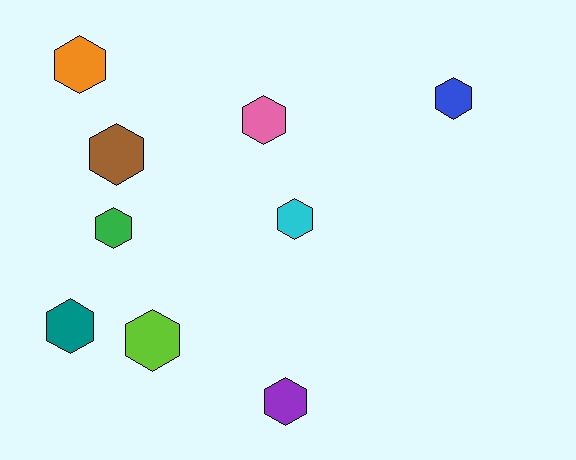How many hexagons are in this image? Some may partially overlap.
There are 9 hexagons.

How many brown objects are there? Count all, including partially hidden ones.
There is 1 brown object.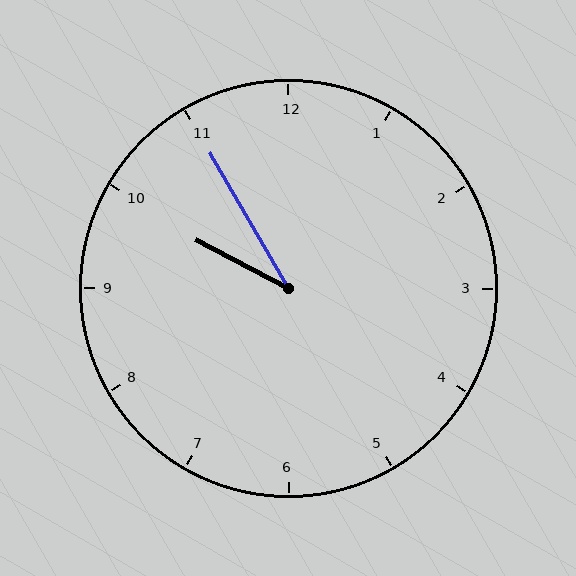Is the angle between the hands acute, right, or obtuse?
It is acute.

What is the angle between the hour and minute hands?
Approximately 32 degrees.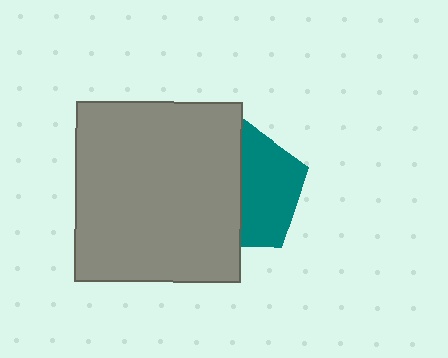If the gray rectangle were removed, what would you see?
You would see the complete teal pentagon.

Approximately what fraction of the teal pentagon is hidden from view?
Roughly 51% of the teal pentagon is hidden behind the gray rectangle.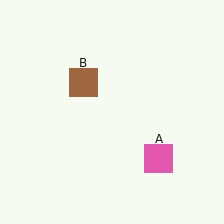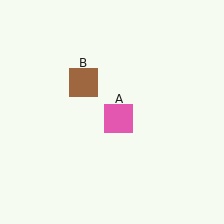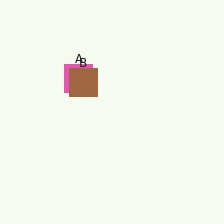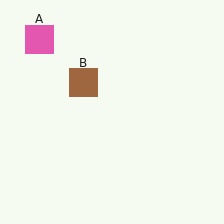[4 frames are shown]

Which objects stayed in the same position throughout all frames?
Brown square (object B) remained stationary.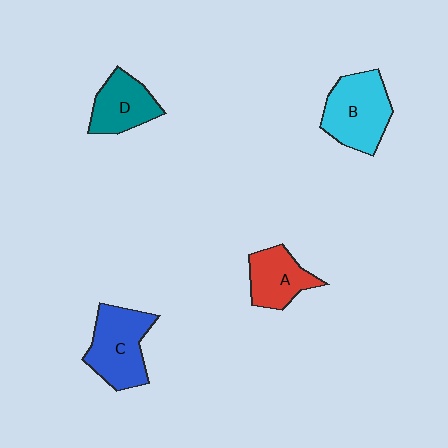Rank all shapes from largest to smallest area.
From largest to smallest: B (cyan), C (blue), D (teal), A (red).